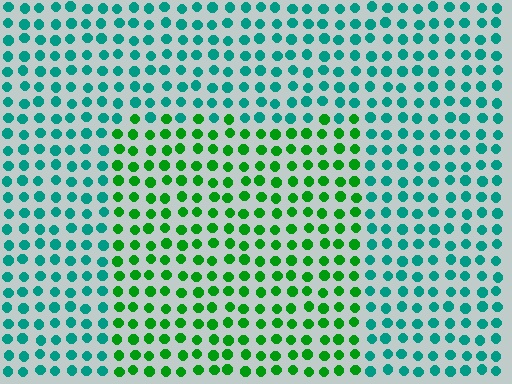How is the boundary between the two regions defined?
The boundary is defined purely by a slight shift in hue (about 46 degrees). Spacing, size, and orientation are identical on both sides.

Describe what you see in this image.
The image is filled with small teal elements in a uniform arrangement. A rectangle-shaped region is visible where the elements are tinted to a slightly different hue, forming a subtle color boundary.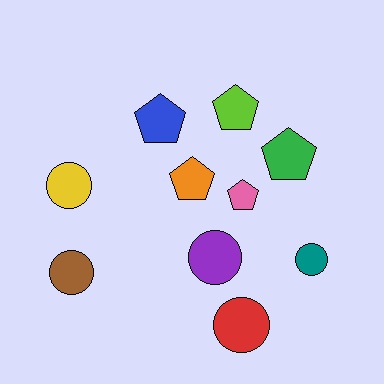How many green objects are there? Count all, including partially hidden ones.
There is 1 green object.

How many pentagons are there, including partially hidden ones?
There are 5 pentagons.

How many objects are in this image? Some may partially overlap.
There are 10 objects.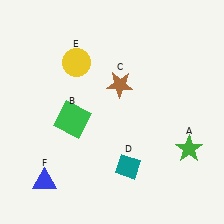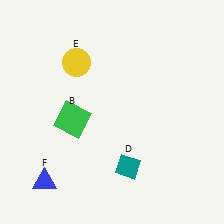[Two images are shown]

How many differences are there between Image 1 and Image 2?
There are 2 differences between the two images.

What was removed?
The green star (A), the brown star (C) were removed in Image 2.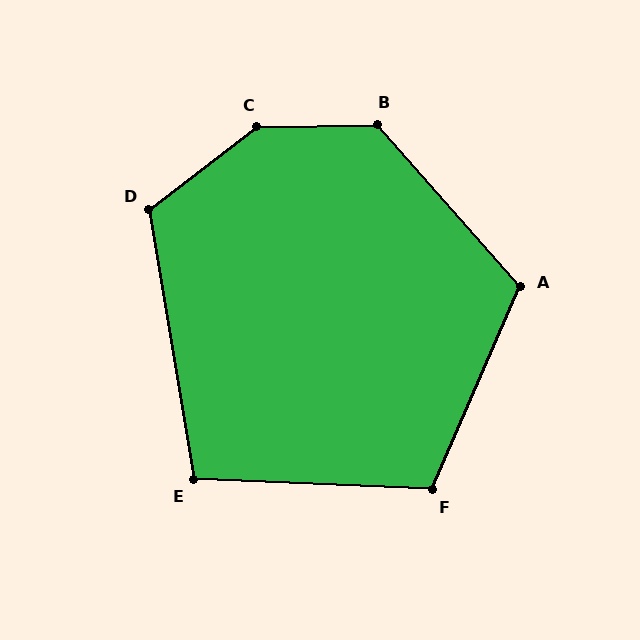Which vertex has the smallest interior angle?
E, at approximately 102 degrees.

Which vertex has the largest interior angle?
C, at approximately 143 degrees.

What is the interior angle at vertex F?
Approximately 111 degrees (obtuse).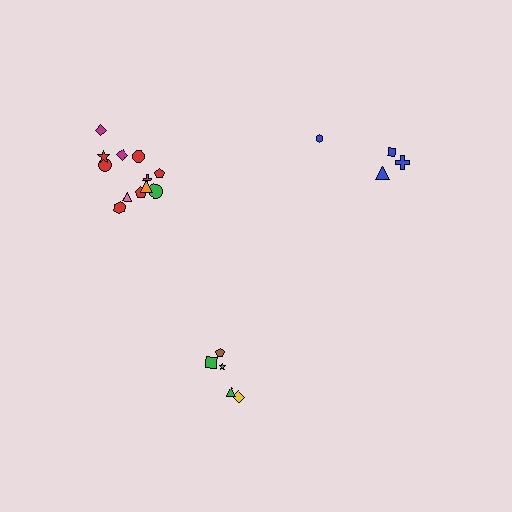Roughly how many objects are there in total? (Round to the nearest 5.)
Roughly 20 objects in total.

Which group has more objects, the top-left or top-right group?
The top-left group.